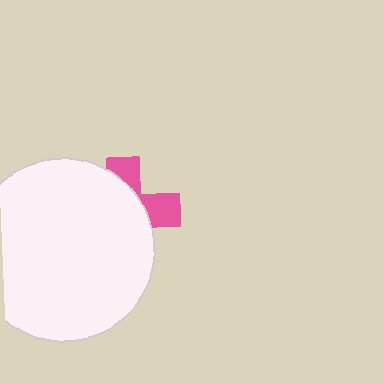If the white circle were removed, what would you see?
You would see the complete pink cross.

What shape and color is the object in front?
The object in front is a white circle.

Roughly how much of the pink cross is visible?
A small part of it is visible (roughly 32%).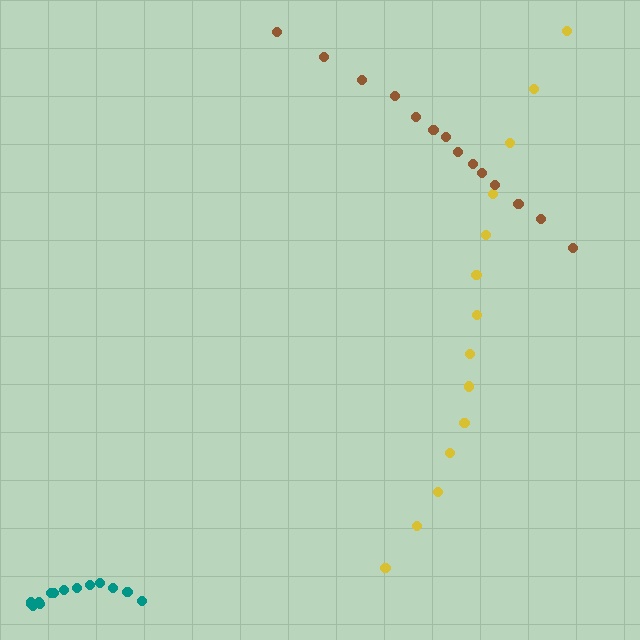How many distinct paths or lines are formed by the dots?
There are 3 distinct paths.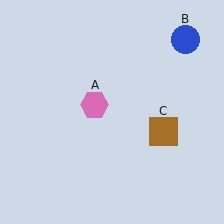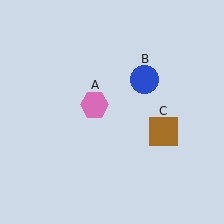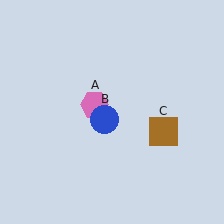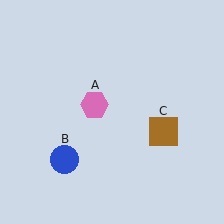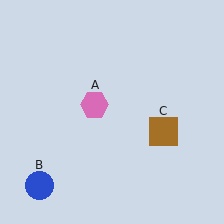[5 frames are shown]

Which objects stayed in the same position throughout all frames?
Pink hexagon (object A) and brown square (object C) remained stationary.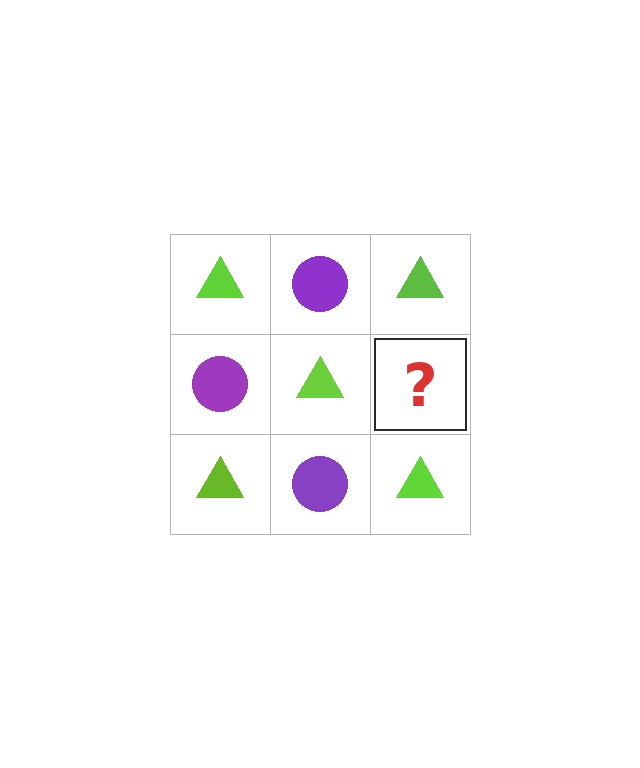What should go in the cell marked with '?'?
The missing cell should contain a purple circle.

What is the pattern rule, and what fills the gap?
The rule is that it alternates lime triangle and purple circle in a checkerboard pattern. The gap should be filled with a purple circle.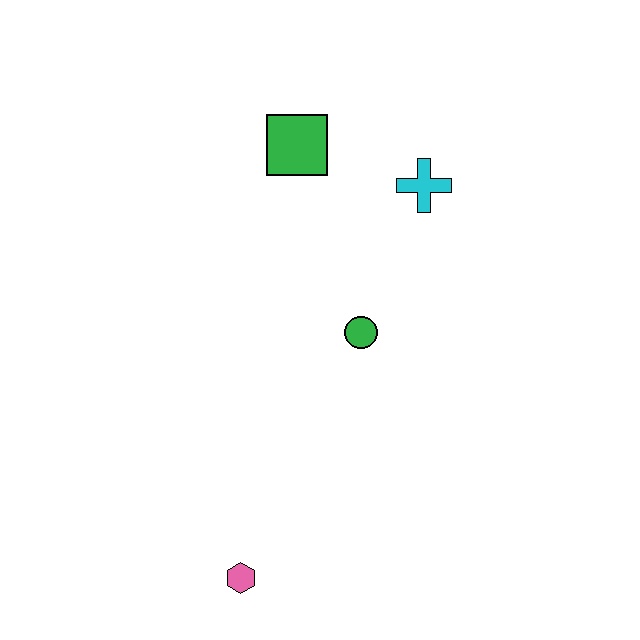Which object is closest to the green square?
The cyan cross is closest to the green square.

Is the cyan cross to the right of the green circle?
Yes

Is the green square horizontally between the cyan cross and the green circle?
No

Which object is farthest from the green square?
The pink hexagon is farthest from the green square.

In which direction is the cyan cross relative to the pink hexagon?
The cyan cross is above the pink hexagon.